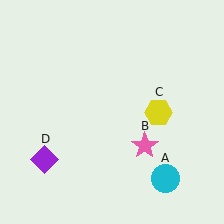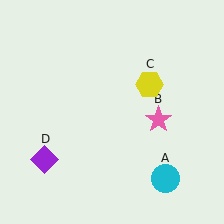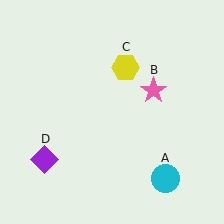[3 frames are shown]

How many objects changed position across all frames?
2 objects changed position: pink star (object B), yellow hexagon (object C).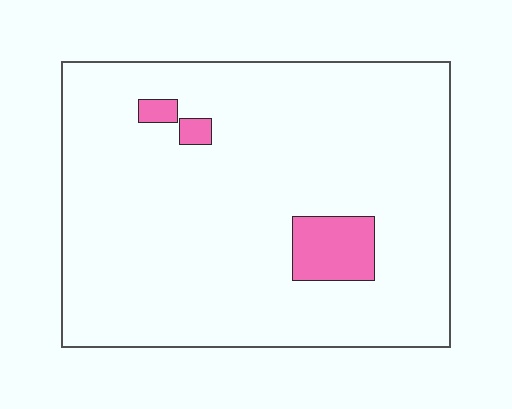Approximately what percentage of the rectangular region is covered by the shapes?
Approximately 5%.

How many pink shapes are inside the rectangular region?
3.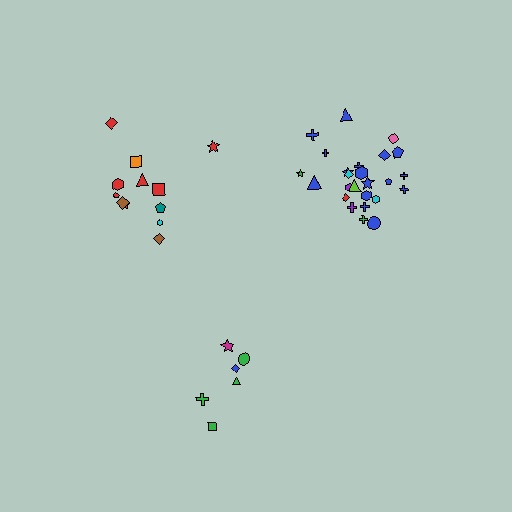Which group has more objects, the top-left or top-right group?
The top-right group.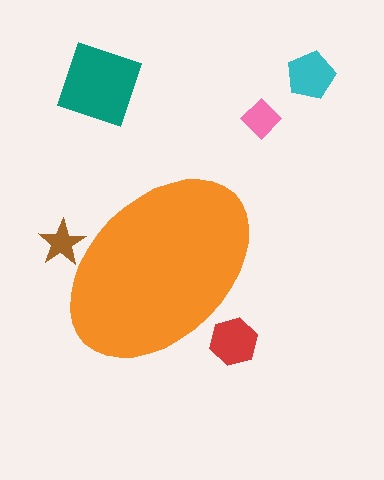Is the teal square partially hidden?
No, the teal square is fully visible.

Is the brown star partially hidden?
Yes, the brown star is partially hidden behind the orange ellipse.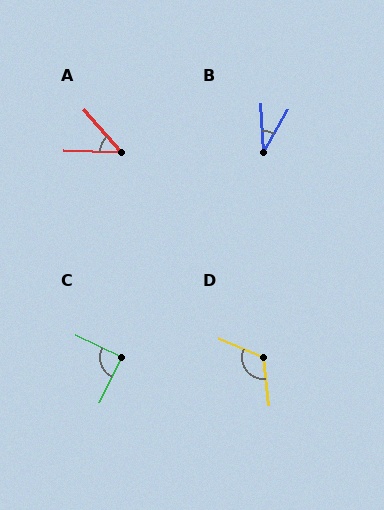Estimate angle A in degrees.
Approximately 47 degrees.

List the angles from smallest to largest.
B (33°), A (47°), C (90°), D (120°).